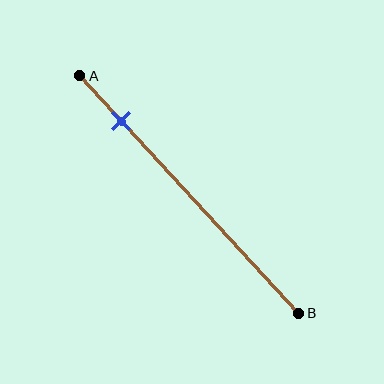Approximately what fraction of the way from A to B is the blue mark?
The blue mark is approximately 20% of the way from A to B.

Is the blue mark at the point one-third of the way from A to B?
No, the mark is at about 20% from A, not at the 33% one-third point.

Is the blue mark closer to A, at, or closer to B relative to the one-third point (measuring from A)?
The blue mark is closer to point A than the one-third point of segment AB.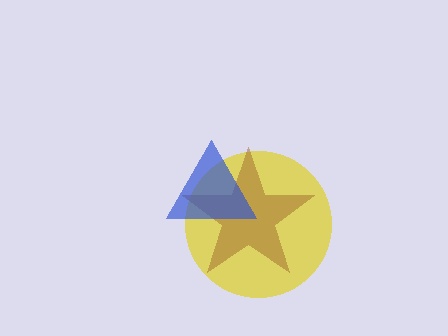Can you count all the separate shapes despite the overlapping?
Yes, there are 3 separate shapes.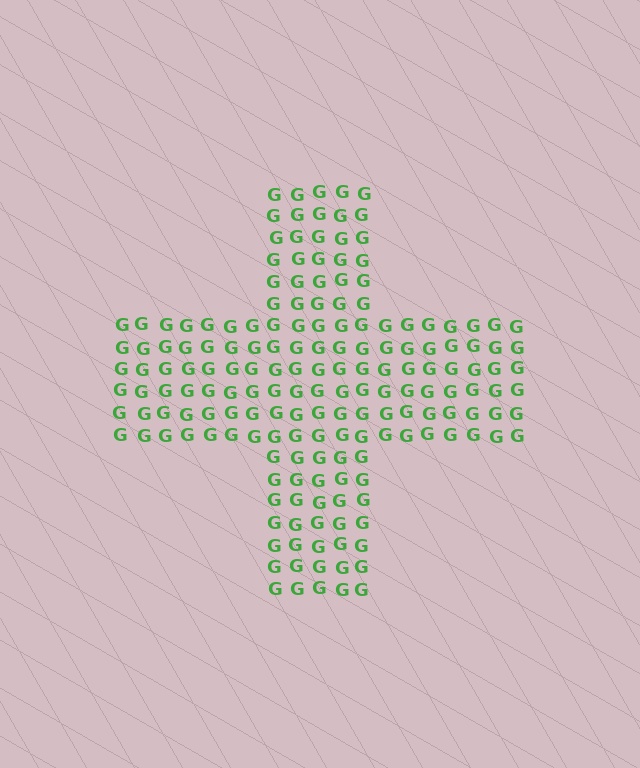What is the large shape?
The large shape is a cross.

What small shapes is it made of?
It is made of small letter G's.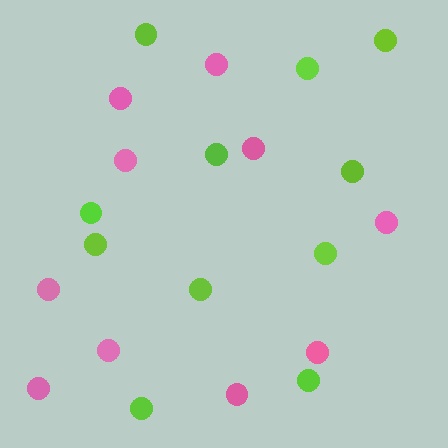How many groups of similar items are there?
There are 2 groups: one group of lime circles (11) and one group of pink circles (10).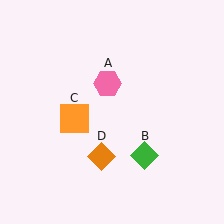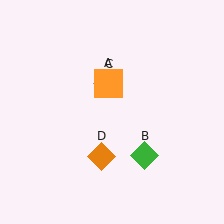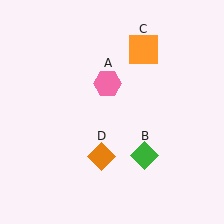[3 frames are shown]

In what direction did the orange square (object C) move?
The orange square (object C) moved up and to the right.